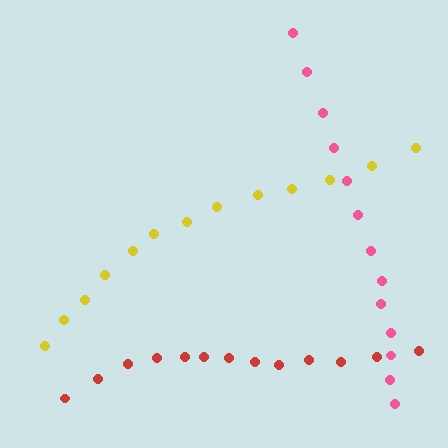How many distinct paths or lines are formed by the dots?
There are 3 distinct paths.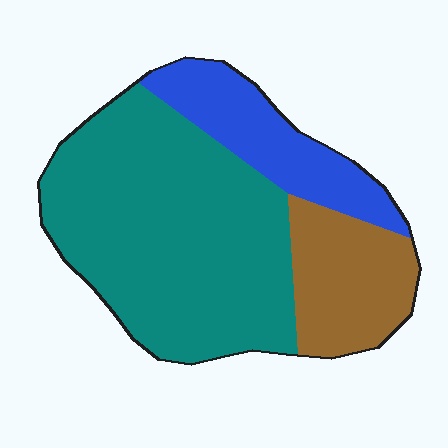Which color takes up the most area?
Teal, at roughly 60%.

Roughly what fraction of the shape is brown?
Brown takes up about one fifth (1/5) of the shape.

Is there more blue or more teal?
Teal.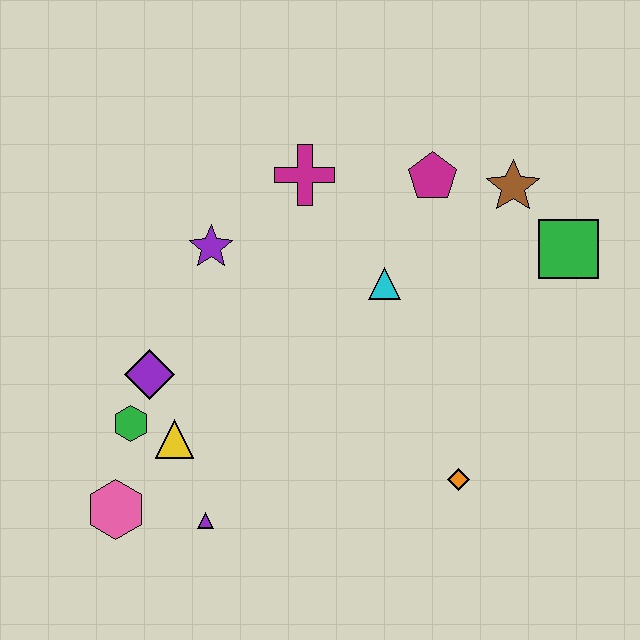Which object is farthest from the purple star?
The green square is farthest from the purple star.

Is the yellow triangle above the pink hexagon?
Yes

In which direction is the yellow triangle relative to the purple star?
The yellow triangle is below the purple star.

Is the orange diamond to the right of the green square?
No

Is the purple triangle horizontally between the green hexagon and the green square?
Yes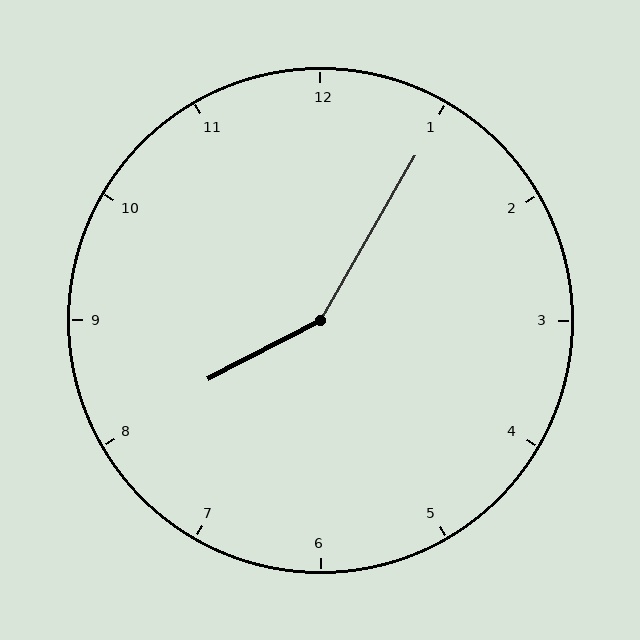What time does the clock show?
8:05.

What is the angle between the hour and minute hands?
Approximately 148 degrees.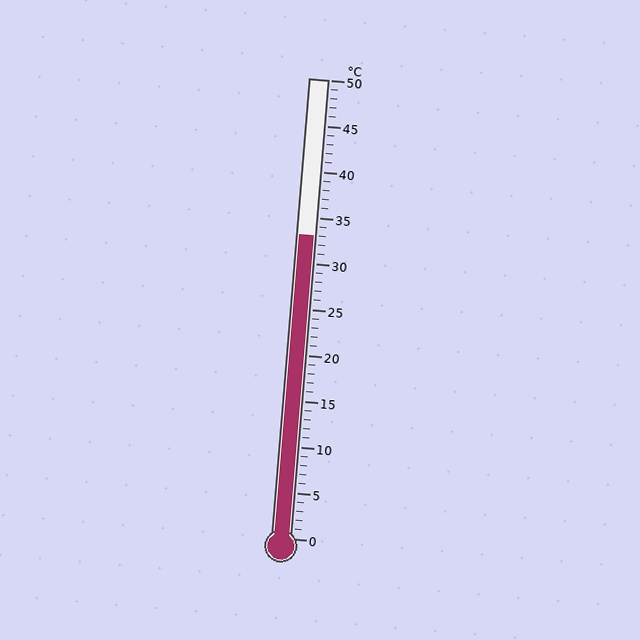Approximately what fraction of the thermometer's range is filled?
The thermometer is filled to approximately 65% of its range.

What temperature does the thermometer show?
The thermometer shows approximately 33°C.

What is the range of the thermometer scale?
The thermometer scale ranges from 0°C to 50°C.